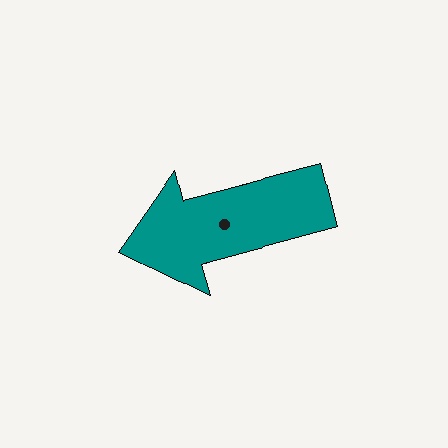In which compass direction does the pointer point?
West.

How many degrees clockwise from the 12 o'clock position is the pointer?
Approximately 255 degrees.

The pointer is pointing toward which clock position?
Roughly 9 o'clock.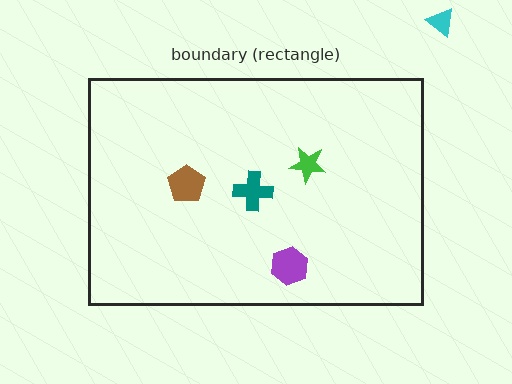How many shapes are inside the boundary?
4 inside, 1 outside.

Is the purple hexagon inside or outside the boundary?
Inside.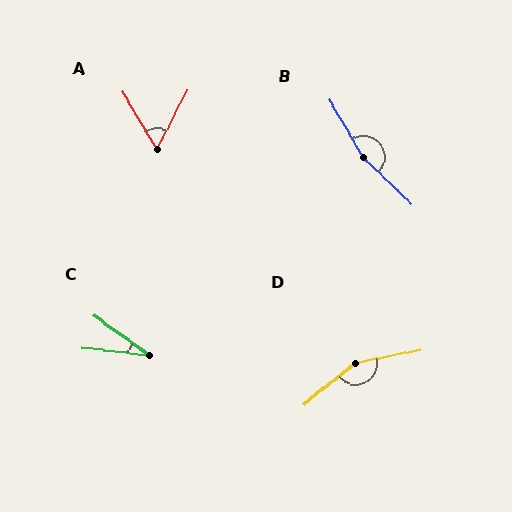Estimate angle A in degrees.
Approximately 58 degrees.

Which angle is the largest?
B, at approximately 165 degrees.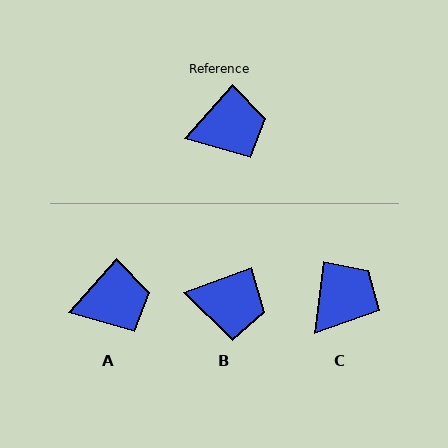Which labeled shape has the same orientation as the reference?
A.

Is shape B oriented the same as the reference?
No, it is off by about 29 degrees.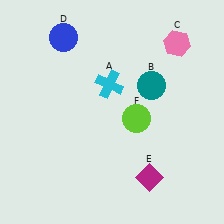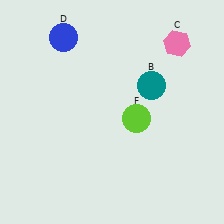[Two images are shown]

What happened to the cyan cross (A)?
The cyan cross (A) was removed in Image 2. It was in the top-left area of Image 1.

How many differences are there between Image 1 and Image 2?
There are 2 differences between the two images.